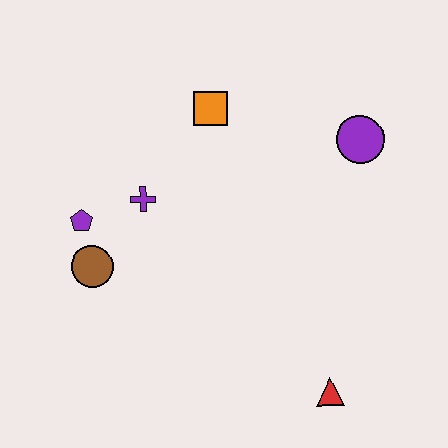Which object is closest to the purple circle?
The orange square is closest to the purple circle.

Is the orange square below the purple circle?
No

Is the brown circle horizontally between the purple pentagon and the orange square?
Yes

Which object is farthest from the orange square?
The red triangle is farthest from the orange square.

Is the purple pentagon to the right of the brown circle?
No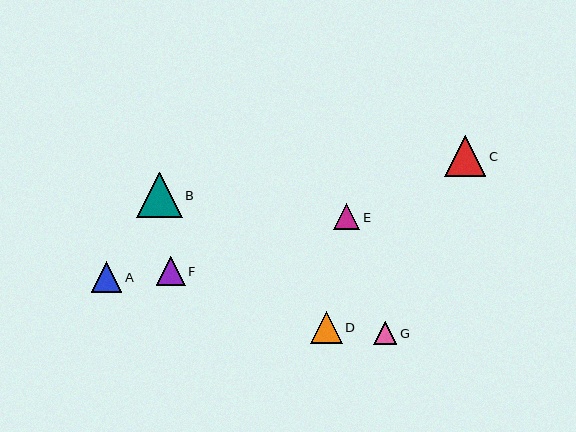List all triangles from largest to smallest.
From largest to smallest: B, C, D, A, F, E, G.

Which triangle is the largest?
Triangle B is the largest with a size of approximately 45 pixels.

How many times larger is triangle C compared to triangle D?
Triangle C is approximately 1.3 times the size of triangle D.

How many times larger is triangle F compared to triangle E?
Triangle F is approximately 1.1 times the size of triangle E.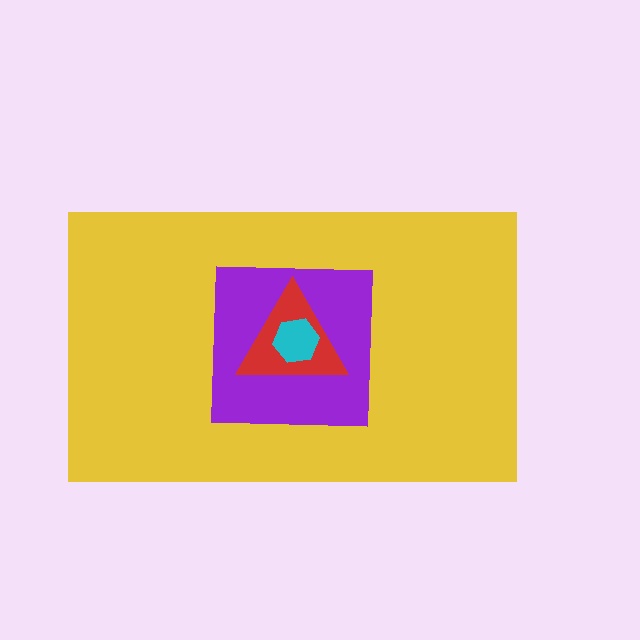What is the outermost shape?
The yellow rectangle.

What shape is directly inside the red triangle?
The cyan hexagon.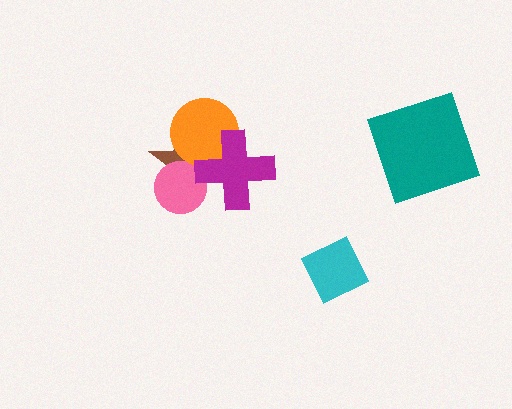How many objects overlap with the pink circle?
2 objects overlap with the pink circle.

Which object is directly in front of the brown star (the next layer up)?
The pink circle is directly in front of the brown star.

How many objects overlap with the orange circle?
2 objects overlap with the orange circle.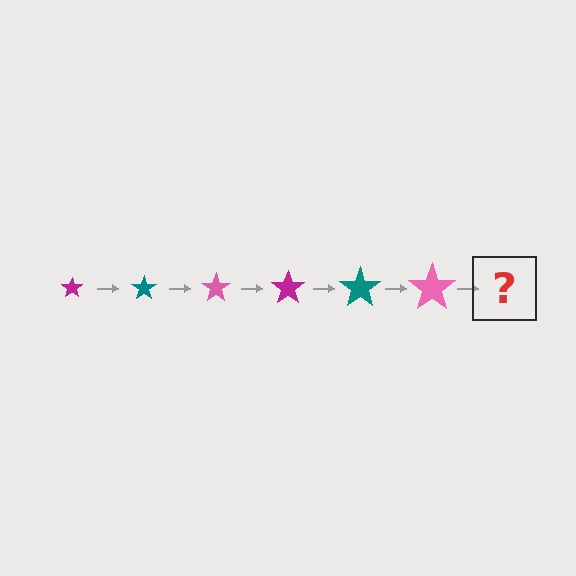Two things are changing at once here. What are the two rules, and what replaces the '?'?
The two rules are that the star grows larger each step and the color cycles through magenta, teal, and pink. The '?' should be a magenta star, larger than the previous one.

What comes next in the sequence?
The next element should be a magenta star, larger than the previous one.